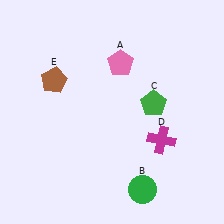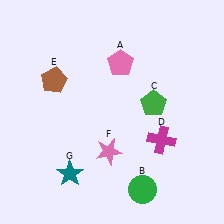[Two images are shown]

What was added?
A pink star (F), a teal star (G) were added in Image 2.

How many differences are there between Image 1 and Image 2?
There are 2 differences between the two images.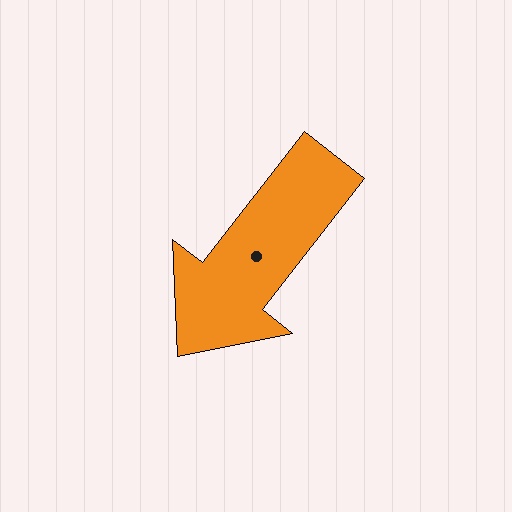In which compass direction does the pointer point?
Southwest.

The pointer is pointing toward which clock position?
Roughly 7 o'clock.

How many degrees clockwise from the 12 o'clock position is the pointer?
Approximately 218 degrees.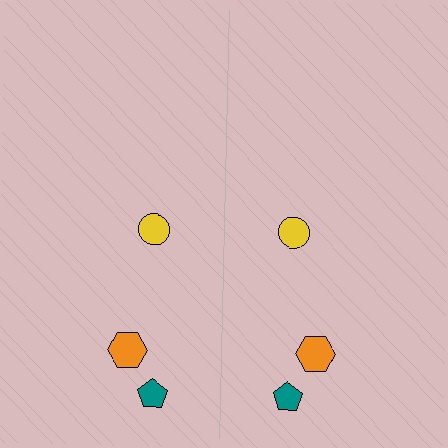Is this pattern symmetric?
Yes, this pattern has bilateral (reflection) symmetry.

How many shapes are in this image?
There are 6 shapes in this image.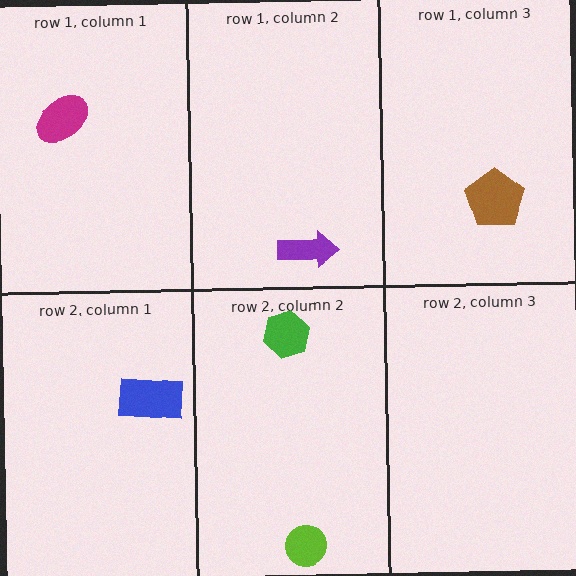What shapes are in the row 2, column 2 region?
The lime circle, the green hexagon.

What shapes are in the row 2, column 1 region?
The blue rectangle.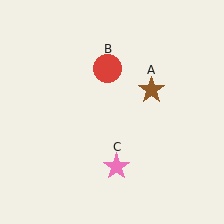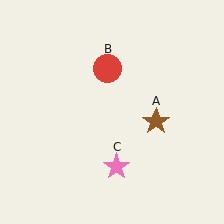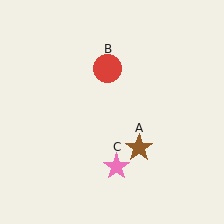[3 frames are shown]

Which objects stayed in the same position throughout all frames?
Red circle (object B) and pink star (object C) remained stationary.